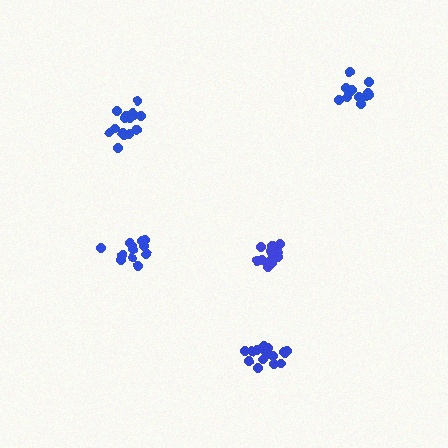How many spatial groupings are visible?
There are 5 spatial groupings.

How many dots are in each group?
Group 1: 12 dots, Group 2: 12 dots, Group 3: 16 dots, Group 4: 17 dots, Group 5: 15 dots (72 total).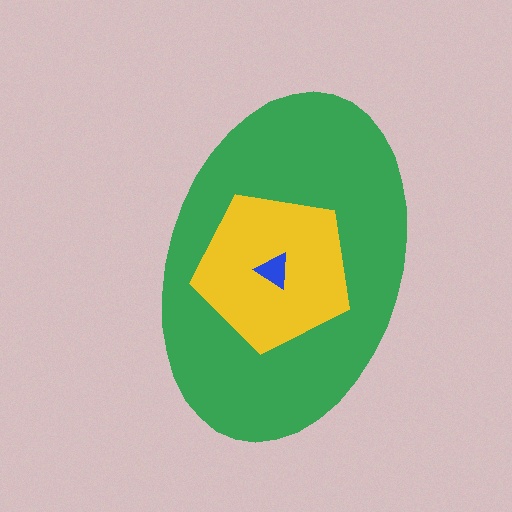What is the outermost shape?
The green ellipse.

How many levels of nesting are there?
3.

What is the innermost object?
The blue triangle.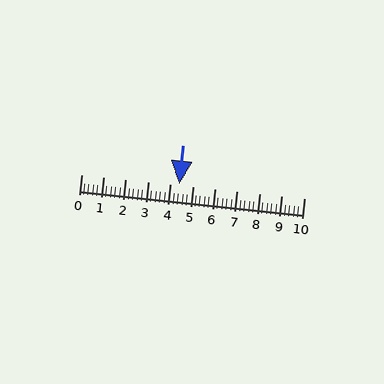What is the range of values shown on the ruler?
The ruler shows values from 0 to 10.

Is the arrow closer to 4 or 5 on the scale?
The arrow is closer to 4.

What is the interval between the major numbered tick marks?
The major tick marks are spaced 1 units apart.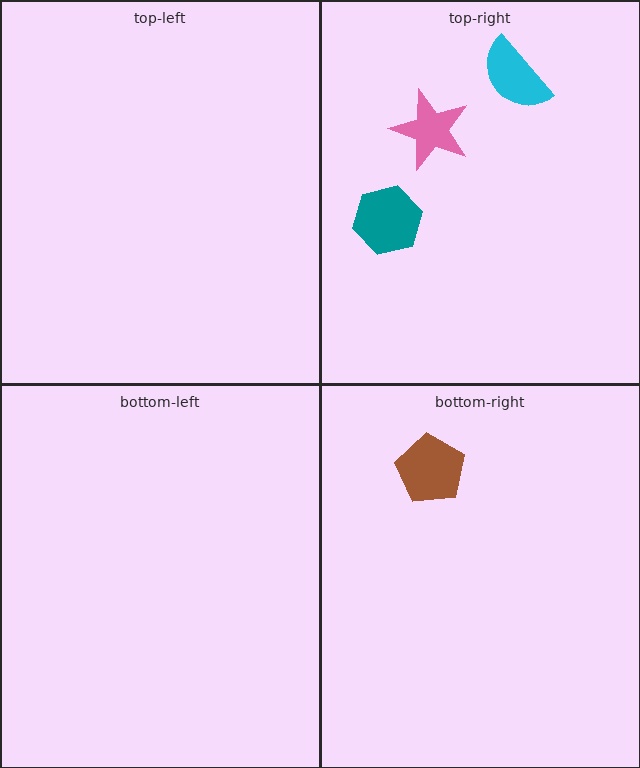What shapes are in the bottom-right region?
The brown pentagon.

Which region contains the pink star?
The top-right region.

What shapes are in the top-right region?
The pink star, the cyan semicircle, the teal hexagon.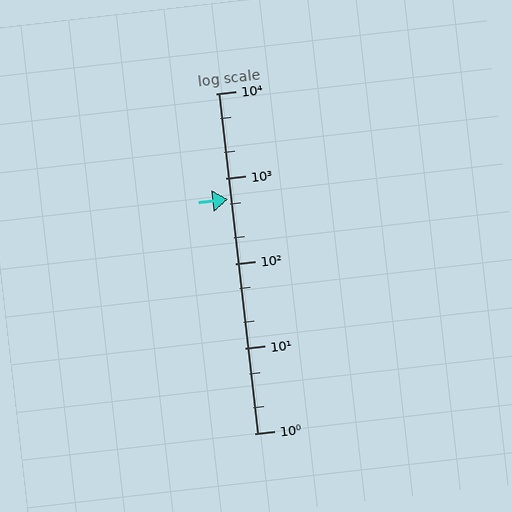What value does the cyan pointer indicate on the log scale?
The pointer indicates approximately 570.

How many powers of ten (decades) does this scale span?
The scale spans 4 decades, from 1 to 10000.